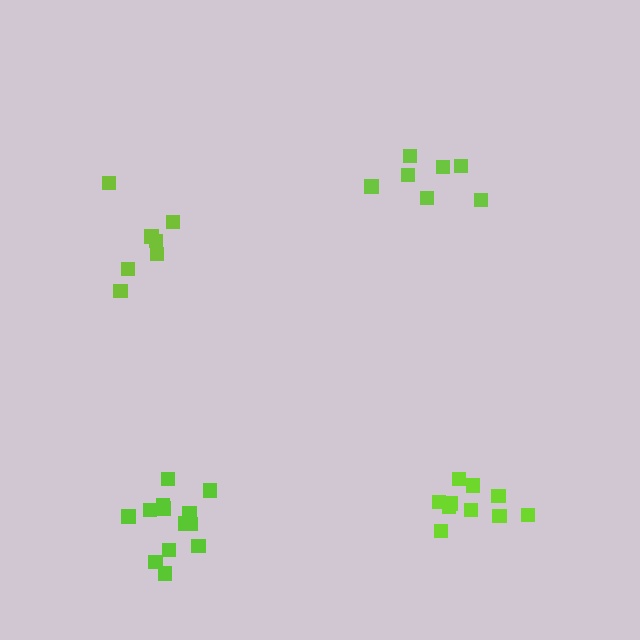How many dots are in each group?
Group 1: 7 dots, Group 2: 10 dots, Group 3: 13 dots, Group 4: 7 dots (37 total).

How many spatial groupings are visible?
There are 4 spatial groupings.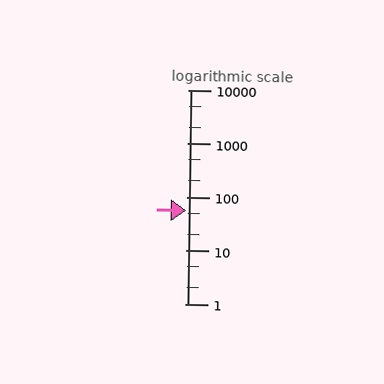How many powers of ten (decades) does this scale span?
The scale spans 4 decades, from 1 to 10000.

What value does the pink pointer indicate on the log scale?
The pointer indicates approximately 55.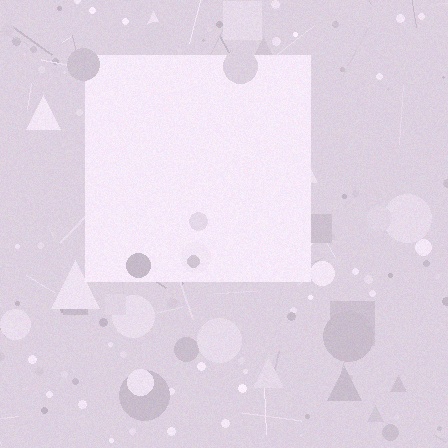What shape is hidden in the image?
A square is hidden in the image.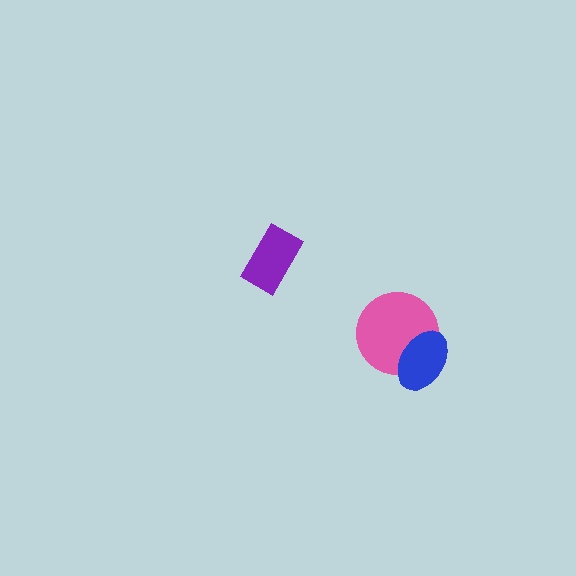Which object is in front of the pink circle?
The blue ellipse is in front of the pink circle.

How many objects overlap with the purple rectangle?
0 objects overlap with the purple rectangle.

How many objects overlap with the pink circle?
1 object overlaps with the pink circle.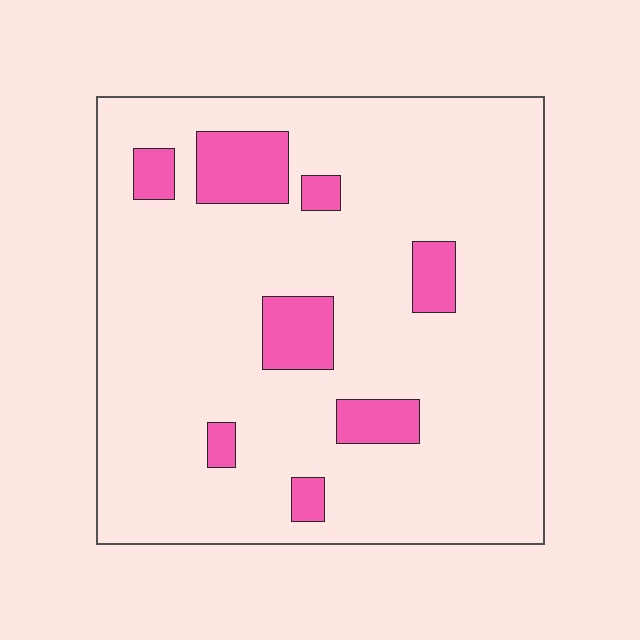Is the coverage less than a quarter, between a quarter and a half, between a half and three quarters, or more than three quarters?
Less than a quarter.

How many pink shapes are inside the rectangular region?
8.